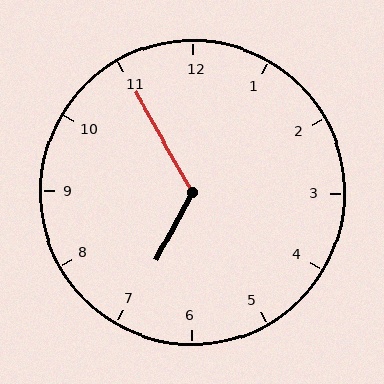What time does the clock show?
6:55.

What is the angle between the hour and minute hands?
Approximately 122 degrees.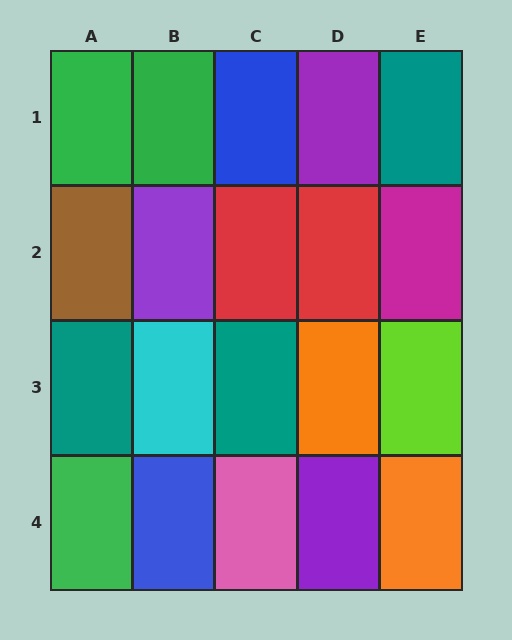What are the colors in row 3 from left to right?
Teal, cyan, teal, orange, lime.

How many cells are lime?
1 cell is lime.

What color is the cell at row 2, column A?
Brown.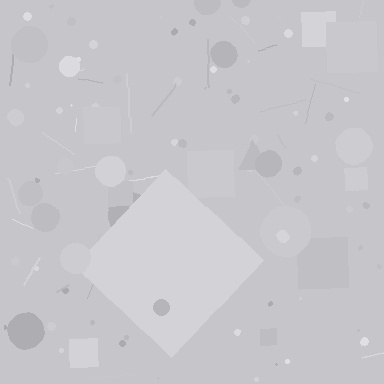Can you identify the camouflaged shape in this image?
The camouflaged shape is a diamond.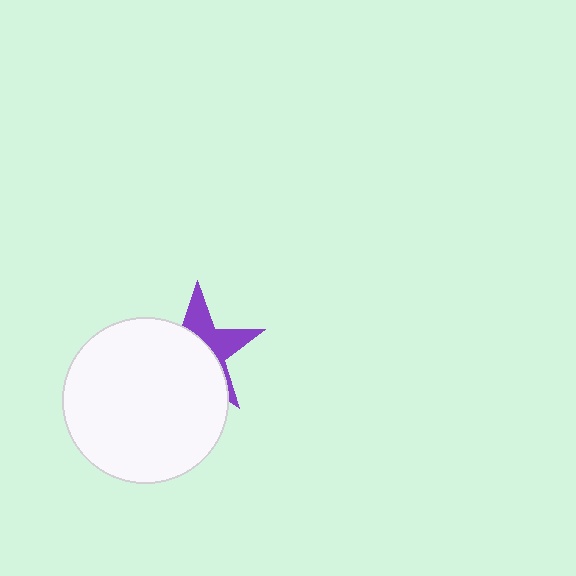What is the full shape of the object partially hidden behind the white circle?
The partially hidden object is a purple star.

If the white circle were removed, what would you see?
You would see the complete purple star.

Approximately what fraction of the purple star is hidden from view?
Roughly 61% of the purple star is hidden behind the white circle.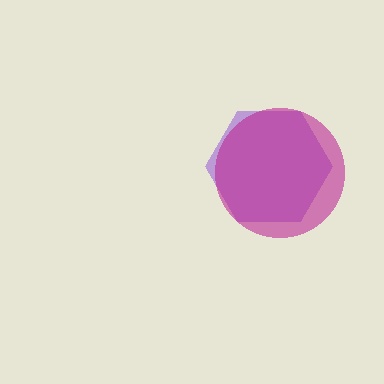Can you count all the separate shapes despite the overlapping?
Yes, there are 2 separate shapes.